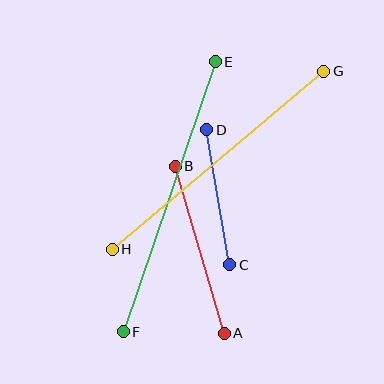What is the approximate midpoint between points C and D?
The midpoint is at approximately (218, 197) pixels.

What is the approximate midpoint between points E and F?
The midpoint is at approximately (169, 197) pixels.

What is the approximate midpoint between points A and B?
The midpoint is at approximately (200, 250) pixels.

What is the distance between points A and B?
The distance is approximately 174 pixels.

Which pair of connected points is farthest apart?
Points E and F are farthest apart.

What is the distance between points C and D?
The distance is approximately 137 pixels.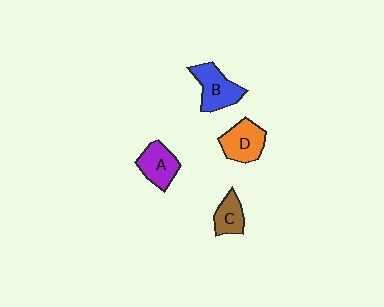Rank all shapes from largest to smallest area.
From largest to smallest: B (blue), D (orange), A (purple), C (brown).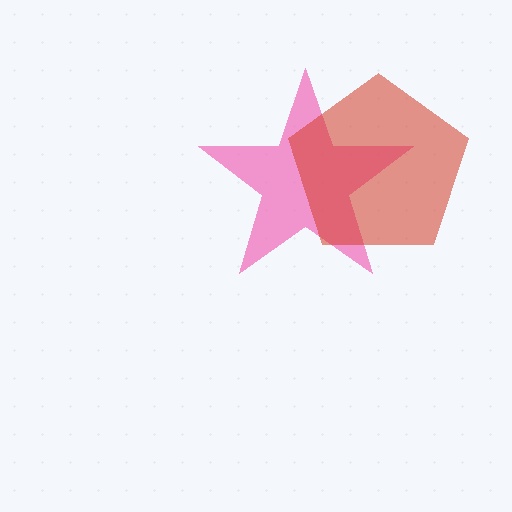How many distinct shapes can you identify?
There are 2 distinct shapes: a pink star, a red pentagon.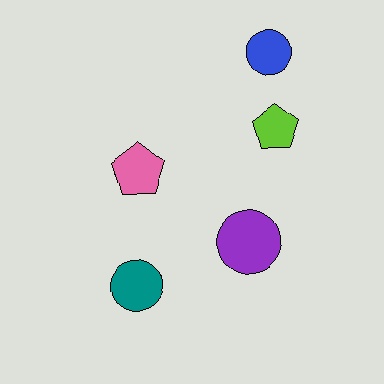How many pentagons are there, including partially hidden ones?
There are 2 pentagons.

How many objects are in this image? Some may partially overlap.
There are 5 objects.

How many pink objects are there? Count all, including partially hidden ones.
There is 1 pink object.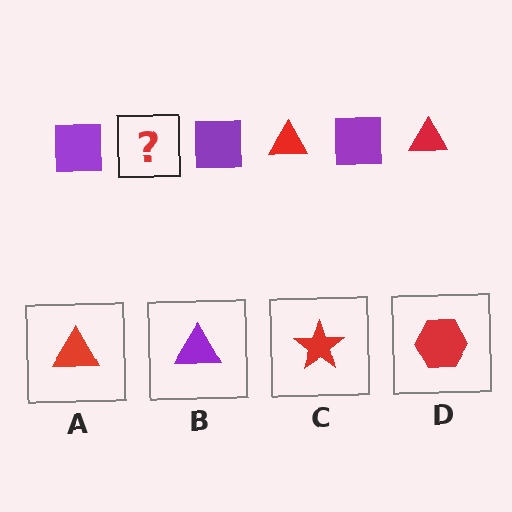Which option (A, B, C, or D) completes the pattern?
A.